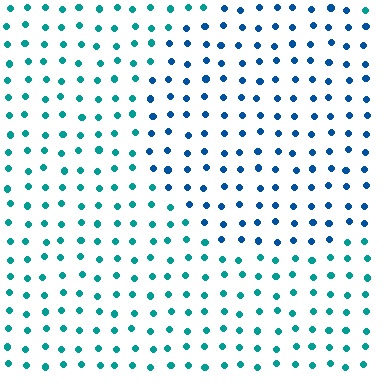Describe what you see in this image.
The image is filled with small teal elements in a uniform arrangement. A circle-shaped region is visible where the elements are tinted to a slightly different hue, forming a subtle color boundary.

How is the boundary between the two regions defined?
The boundary is defined purely by a slight shift in hue (about 33 degrees). Spacing, size, and orientation are identical on both sides.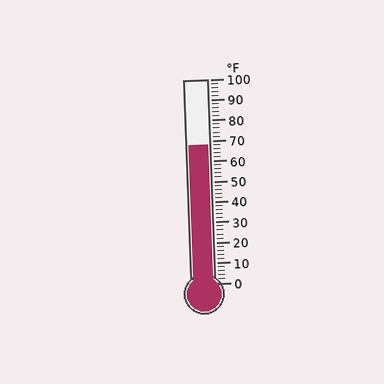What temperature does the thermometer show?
The thermometer shows approximately 68°F.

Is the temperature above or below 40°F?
The temperature is above 40°F.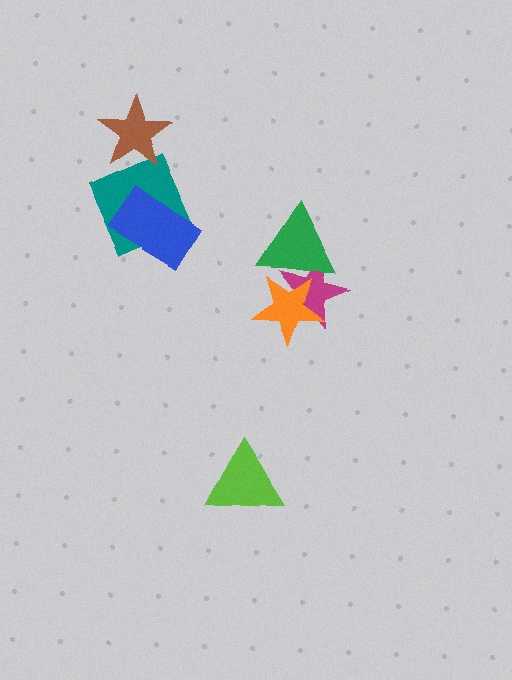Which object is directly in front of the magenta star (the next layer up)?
The green triangle is directly in front of the magenta star.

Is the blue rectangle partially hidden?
No, no other shape covers it.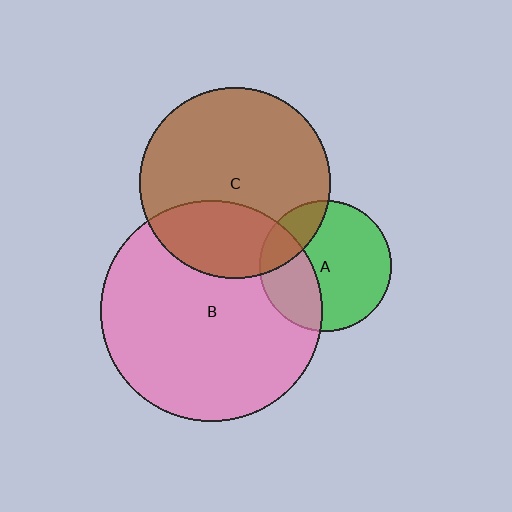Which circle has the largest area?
Circle B (pink).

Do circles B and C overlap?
Yes.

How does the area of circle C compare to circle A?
Approximately 2.1 times.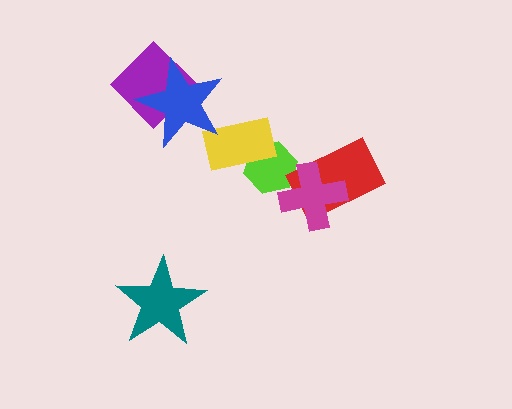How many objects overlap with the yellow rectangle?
2 objects overlap with the yellow rectangle.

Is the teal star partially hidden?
No, no other shape covers it.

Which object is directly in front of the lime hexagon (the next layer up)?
The yellow rectangle is directly in front of the lime hexagon.